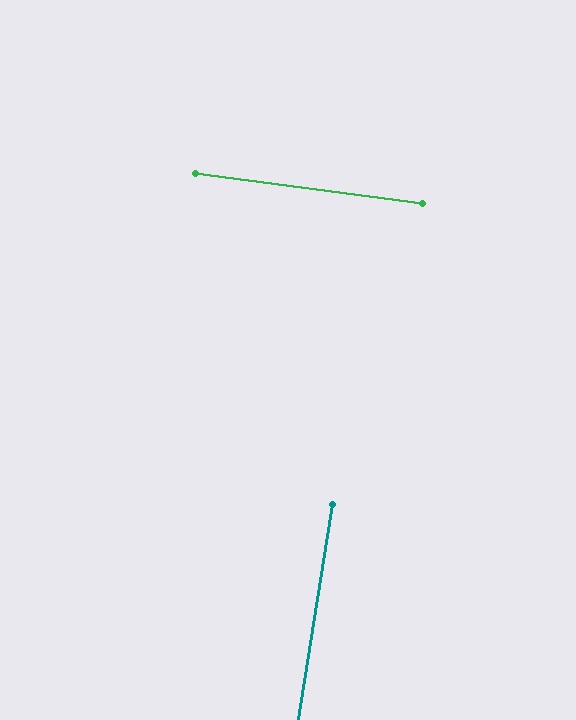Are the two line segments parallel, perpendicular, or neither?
Perpendicular — they meet at approximately 88°.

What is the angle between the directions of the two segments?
Approximately 88 degrees.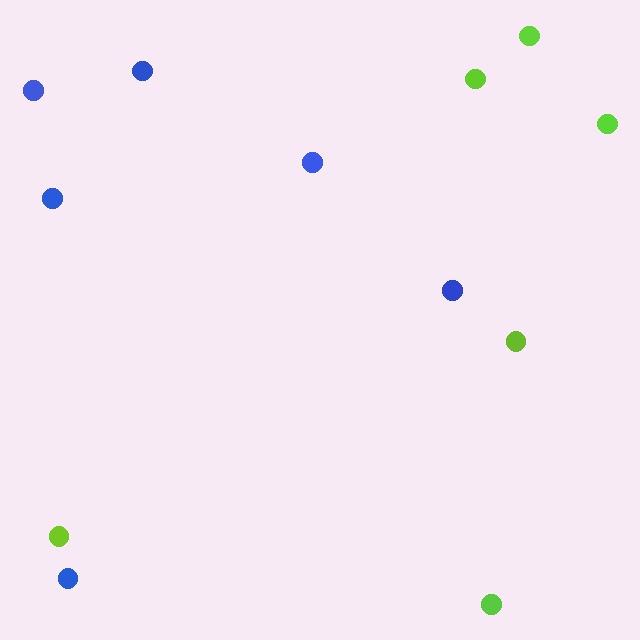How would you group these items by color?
There are 2 groups: one group of blue circles (6) and one group of lime circles (6).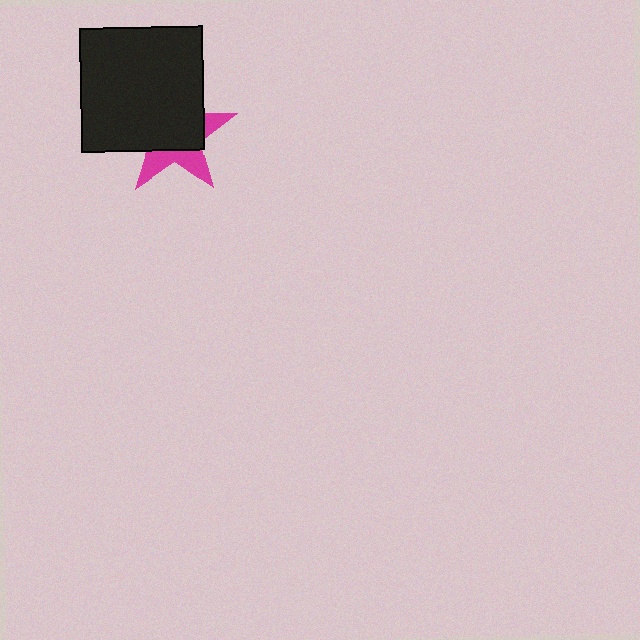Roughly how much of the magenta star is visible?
A small part of it is visible (roughly 36%).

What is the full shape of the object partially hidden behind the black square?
The partially hidden object is a magenta star.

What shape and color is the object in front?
The object in front is a black square.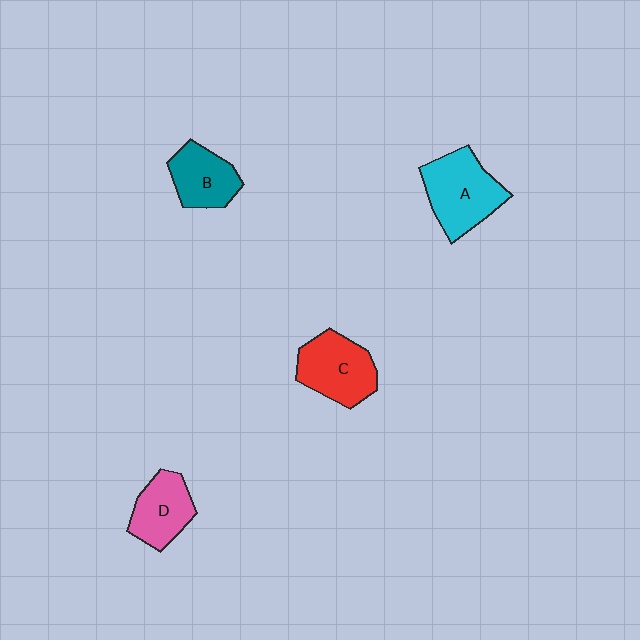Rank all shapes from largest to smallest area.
From largest to smallest: A (cyan), C (red), D (pink), B (teal).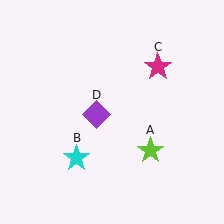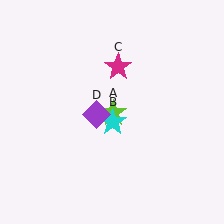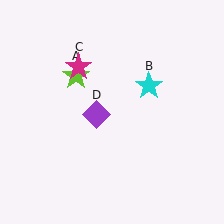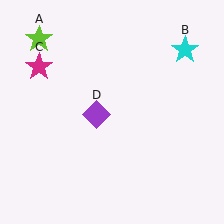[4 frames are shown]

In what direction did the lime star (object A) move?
The lime star (object A) moved up and to the left.